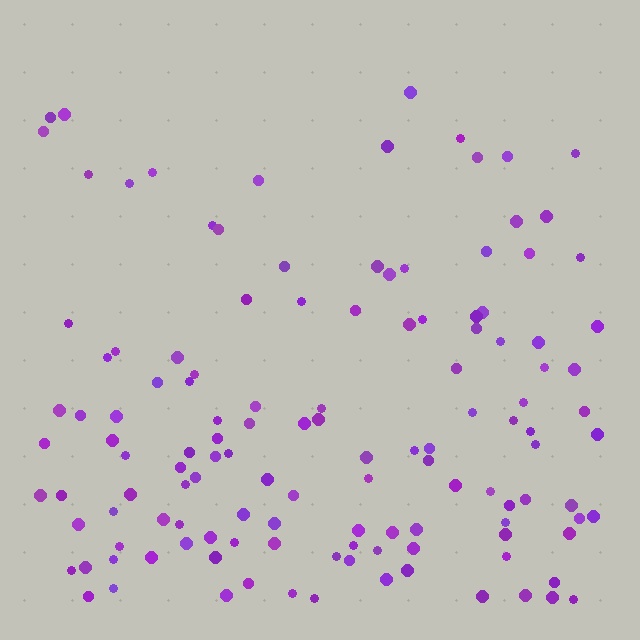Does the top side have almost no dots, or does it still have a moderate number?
Still a moderate number, just noticeably fewer than the bottom.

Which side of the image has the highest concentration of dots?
The bottom.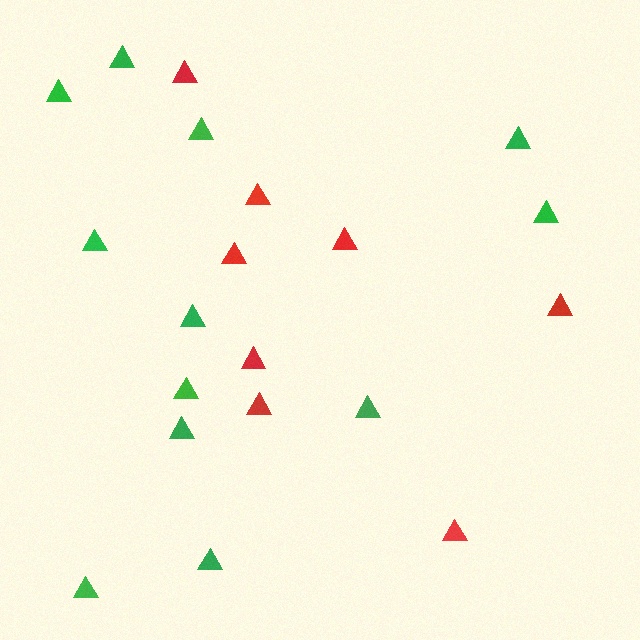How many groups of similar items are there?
There are 2 groups: one group of green triangles (12) and one group of red triangles (8).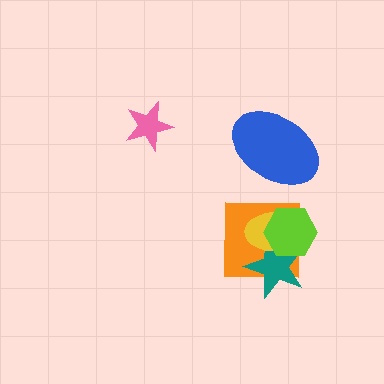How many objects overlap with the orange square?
3 objects overlap with the orange square.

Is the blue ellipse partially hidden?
No, no other shape covers it.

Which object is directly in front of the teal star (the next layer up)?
The yellow ellipse is directly in front of the teal star.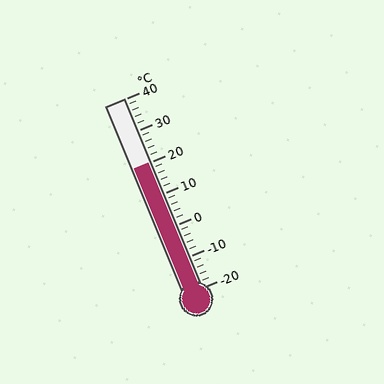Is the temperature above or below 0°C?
The temperature is above 0°C.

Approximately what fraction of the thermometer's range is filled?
The thermometer is filled to approximately 65% of its range.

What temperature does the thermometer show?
The thermometer shows approximately 20°C.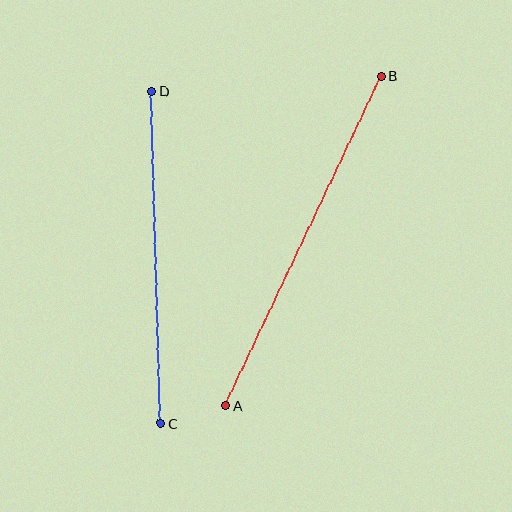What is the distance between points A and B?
The distance is approximately 364 pixels.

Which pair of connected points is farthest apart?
Points A and B are farthest apart.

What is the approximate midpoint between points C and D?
The midpoint is at approximately (156, 257) pixels.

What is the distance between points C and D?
The distance is approximately 333 pixels.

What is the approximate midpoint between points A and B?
The midpoint is at approximately (303, 241) pixels.